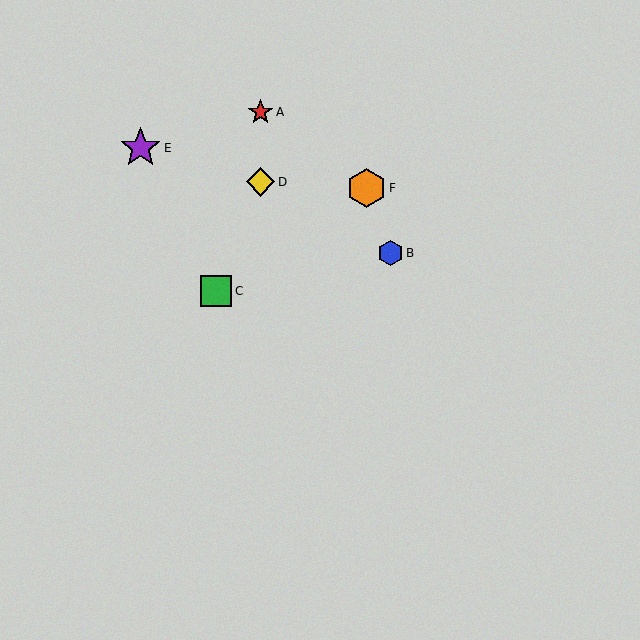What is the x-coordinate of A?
Object A is at x≈261.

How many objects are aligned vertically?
2 objects (A, D) are aligned vertically.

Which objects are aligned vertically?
Objects A, D are aligned vertically.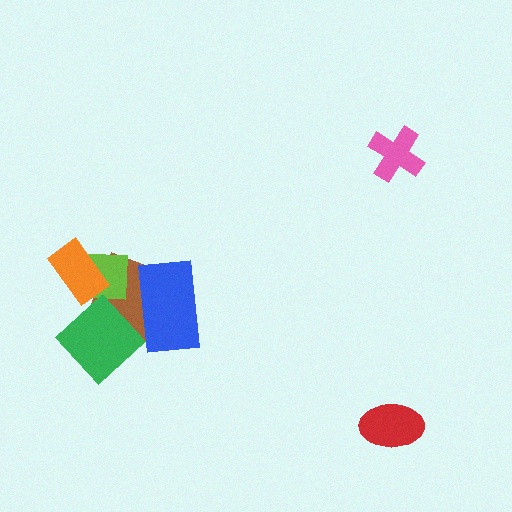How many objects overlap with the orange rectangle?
1 object overlaps with the orange rectangle.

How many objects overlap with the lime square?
3 objects overlap with the lime square.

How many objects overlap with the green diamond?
3 objects overlap with the green diamond.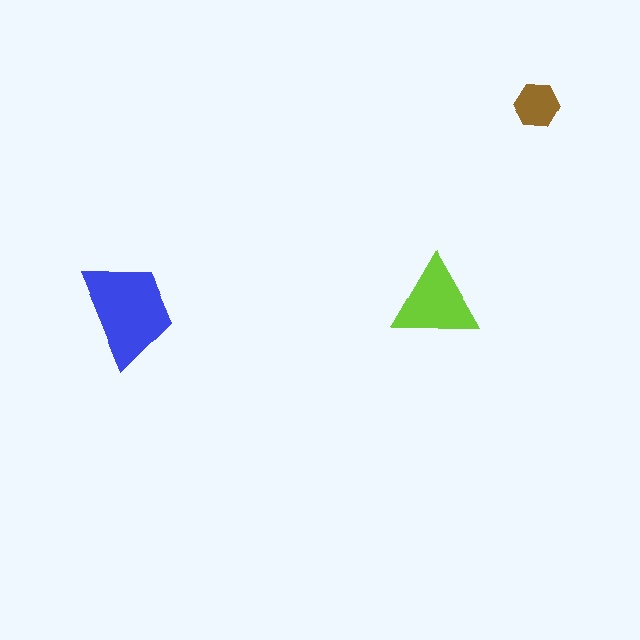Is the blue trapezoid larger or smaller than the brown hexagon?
Larger.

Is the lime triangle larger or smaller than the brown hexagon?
Larger.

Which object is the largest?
The blue trapezoid.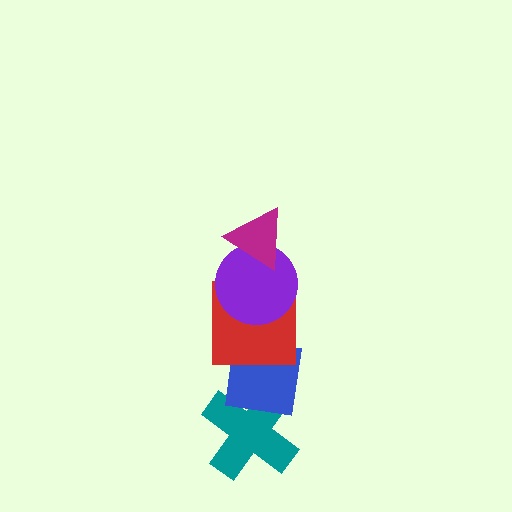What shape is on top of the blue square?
The red square is on top of the blue square.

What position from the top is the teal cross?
The teal cross is 5th from the top.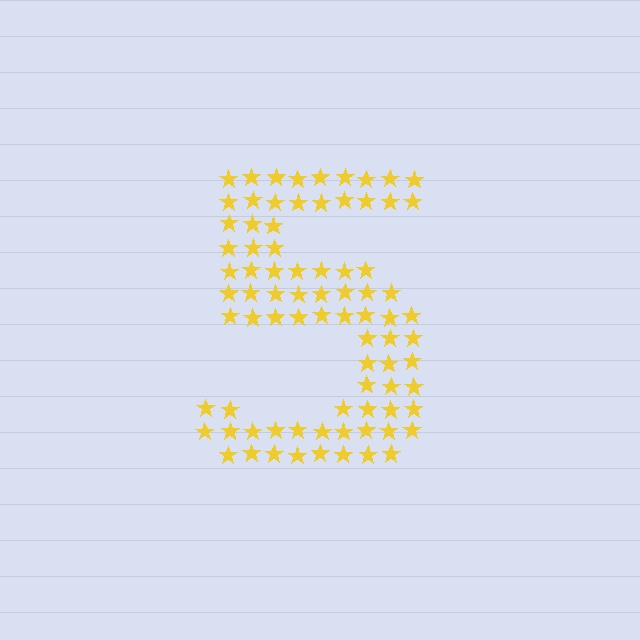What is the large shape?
The large shape is the digit 5.